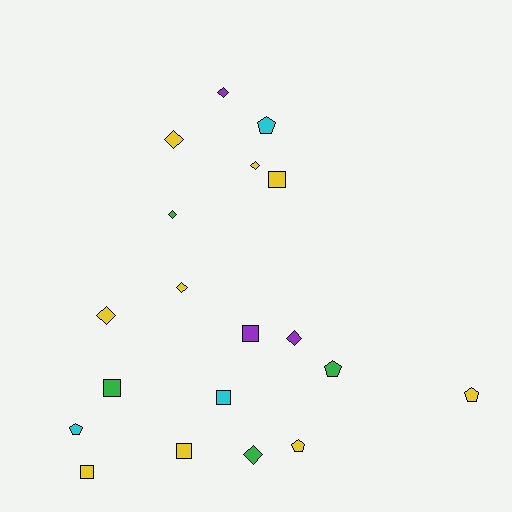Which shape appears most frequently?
Diamond, with 8 objects.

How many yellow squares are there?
There are 3 yellow squares.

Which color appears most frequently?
Yellow, with 9 objects.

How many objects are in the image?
There are 19 objects.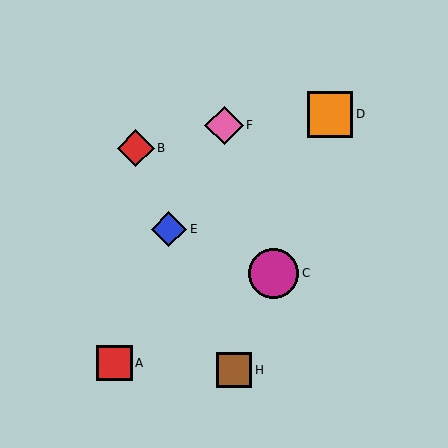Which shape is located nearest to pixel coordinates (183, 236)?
The blue diamond (labeled E) at (169, 229) is nearest to that location.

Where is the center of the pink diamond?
The center of the pink diamond is at (224, 125).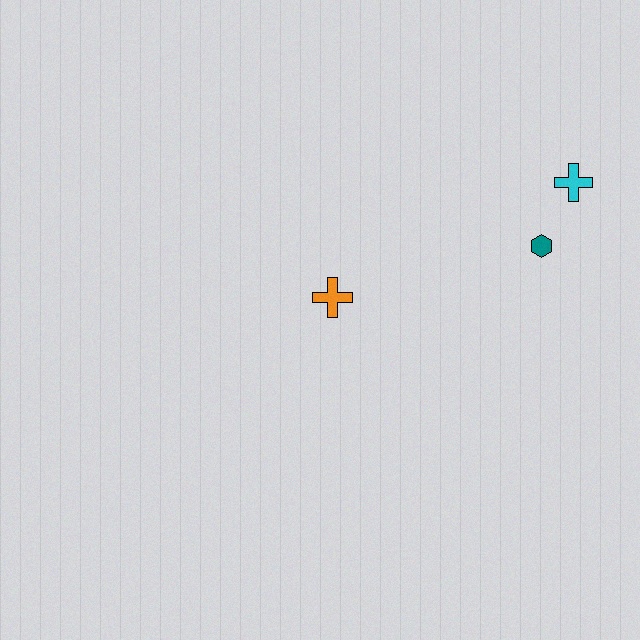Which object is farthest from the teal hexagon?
The orange cross is farthest from the teal hexagon.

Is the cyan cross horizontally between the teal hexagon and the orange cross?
No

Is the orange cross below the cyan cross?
Yes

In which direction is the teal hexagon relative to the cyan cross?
The teal hexagon is below the cyan cross.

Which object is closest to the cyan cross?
The teal hexagon is closest to the cyan cross.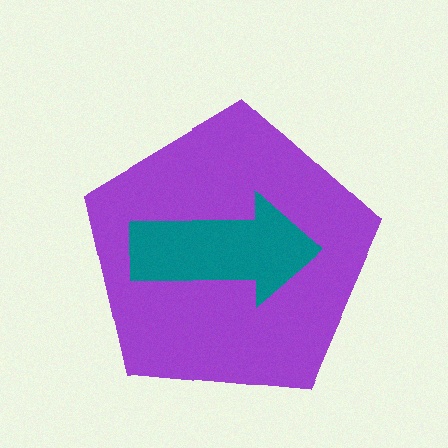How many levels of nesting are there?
2.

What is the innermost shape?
The teal arrow.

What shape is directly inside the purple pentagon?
The teal arrow.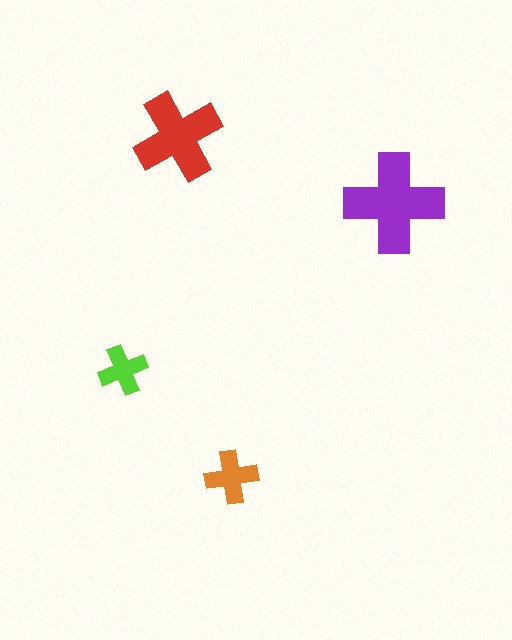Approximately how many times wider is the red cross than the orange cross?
About 1.5 times wider.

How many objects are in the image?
There are 4 objects in the image.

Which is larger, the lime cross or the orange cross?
The orange one.